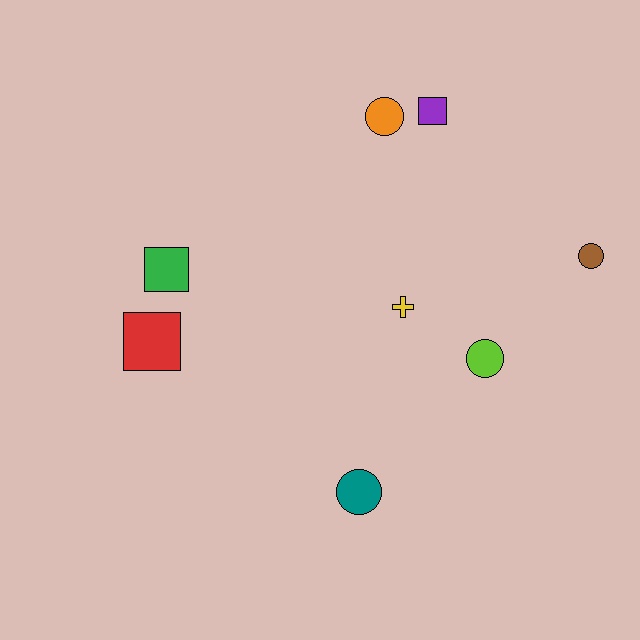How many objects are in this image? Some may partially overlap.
There are 8 objects.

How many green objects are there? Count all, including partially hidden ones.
There is 1 green object.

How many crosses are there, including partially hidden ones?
There is 1 cross.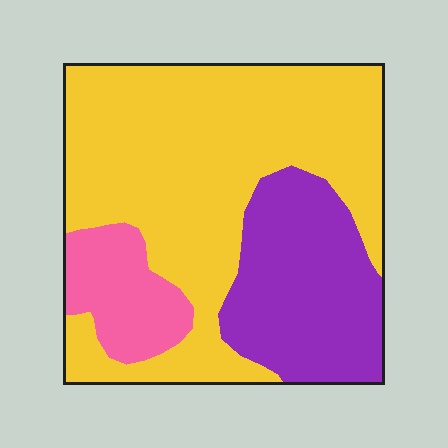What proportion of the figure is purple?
Purple covers roughly 25% of the figure.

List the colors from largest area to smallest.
From largest to smallest: yellow, purple, pink.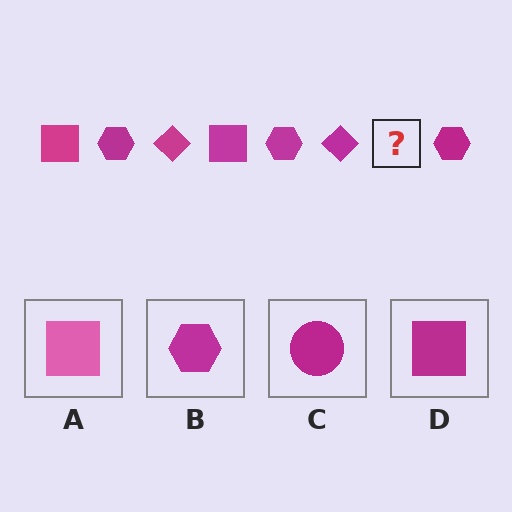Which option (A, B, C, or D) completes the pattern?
D.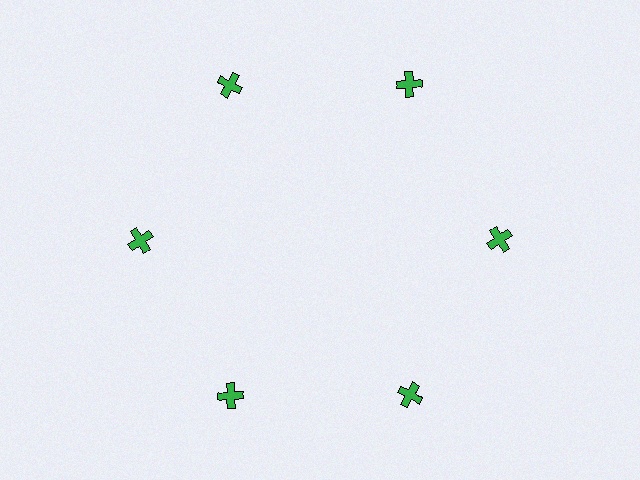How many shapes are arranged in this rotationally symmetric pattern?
There are 6 shapes, arranged in 6 groups of 1.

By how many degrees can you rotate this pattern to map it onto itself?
The pattern maps onto itself every 60 degrees of rotation.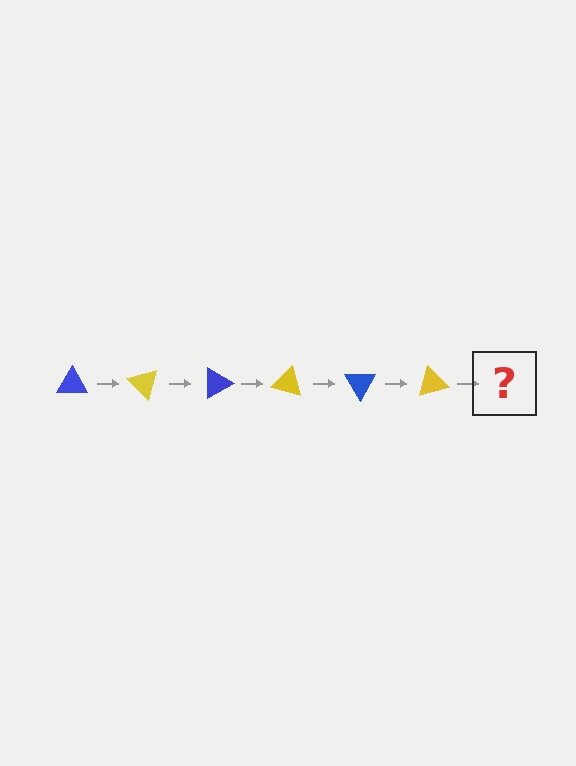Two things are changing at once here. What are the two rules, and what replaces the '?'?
The two rules are that it rotates 45 degrees each step and the color cycles through blue and yellow. The '?' should be a blue triangle, rotated 270 degrees from the start.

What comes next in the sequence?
The next element should be a blue triangle, rotated 270 degrees from the start.